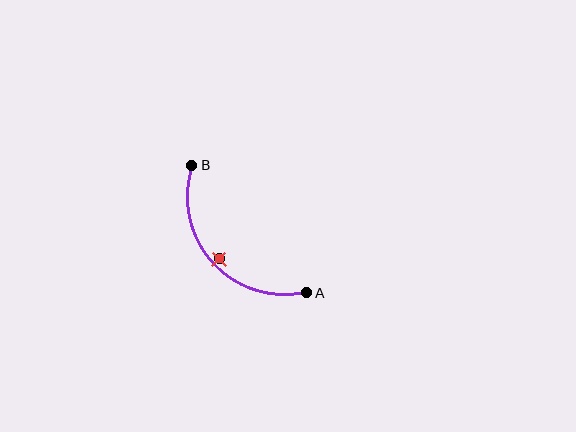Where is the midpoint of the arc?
The arc midpoint is the point on the curve farthest from the straight line joining A and B. It sits below and to the left of that line.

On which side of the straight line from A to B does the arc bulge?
The arc bulges below and to the left of the straight line connecting A and B.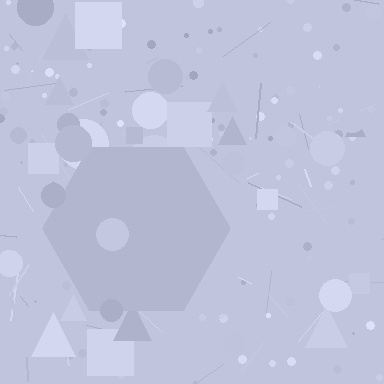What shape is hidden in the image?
A hexagon is hidden in the image.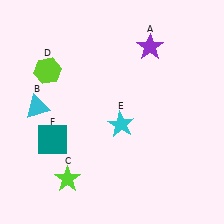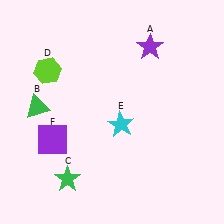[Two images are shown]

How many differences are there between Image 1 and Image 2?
There are 3 differences between the two images.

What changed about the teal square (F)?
In Image 1, F is teal. In Image 2, it changed to purple.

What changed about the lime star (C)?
In Image 1, C is lime. In Image 2, it changed to green.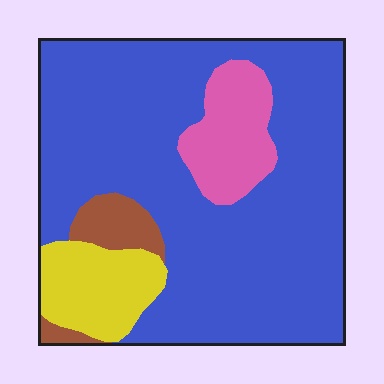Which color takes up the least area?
Brown, at roughly 5%.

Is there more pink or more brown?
Pink.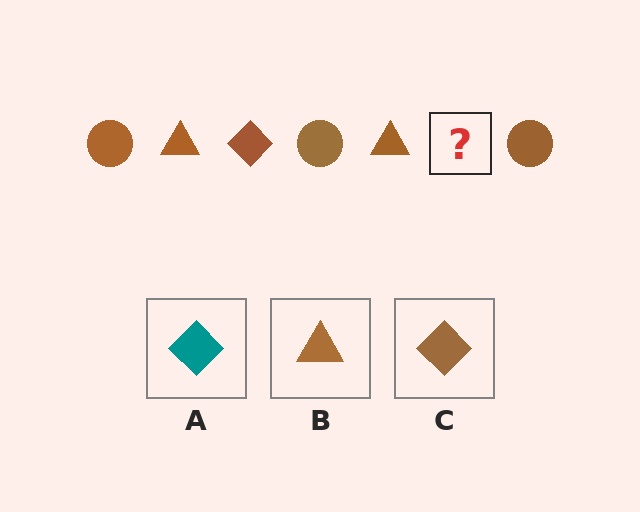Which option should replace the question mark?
Option C.